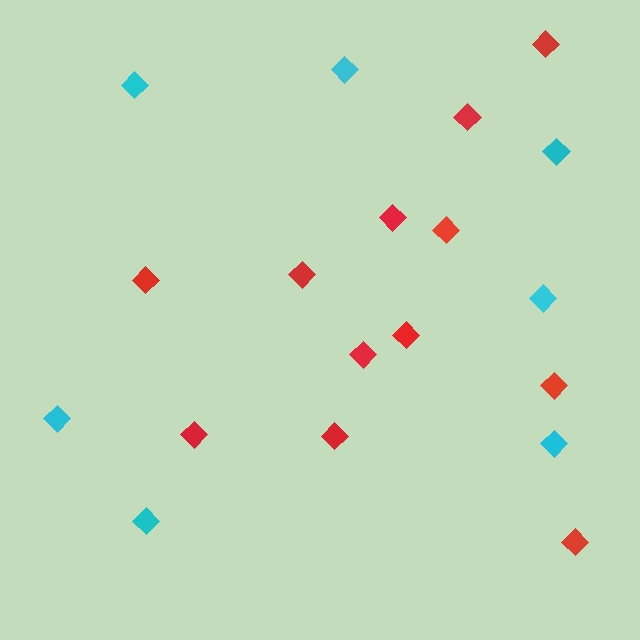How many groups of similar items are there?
There are 2 groups: one group of red diamonds (12) and one group of cyan diamonds (7).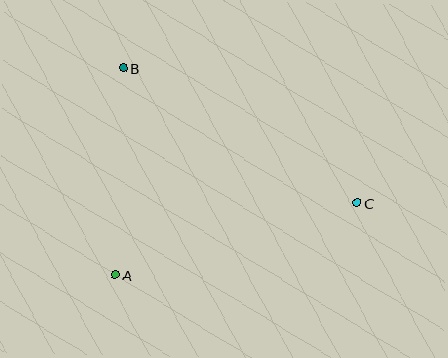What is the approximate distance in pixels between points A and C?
The distance between A and C is approximately 253 pixels.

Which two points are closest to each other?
Points A and B are closest to each other.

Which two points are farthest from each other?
Points B and C are farthest from each other.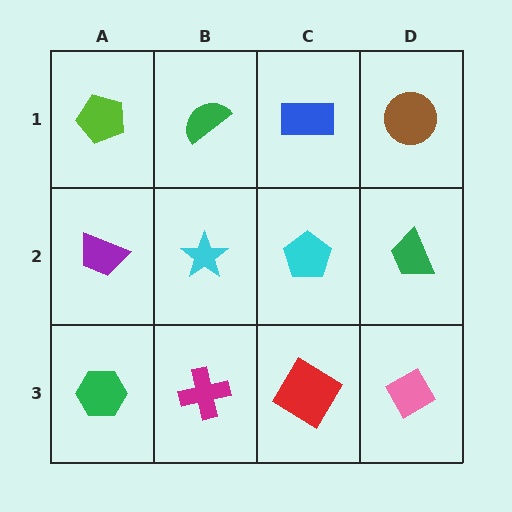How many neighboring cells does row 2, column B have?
4.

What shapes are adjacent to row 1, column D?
A green trapezoid (row 2, column D), a blue rectangle (row 1, column C).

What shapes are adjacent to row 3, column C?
A cyan pentagon (row 2, column C), a magenta cross (row 3, column B), a pink diamond (row 3, column D).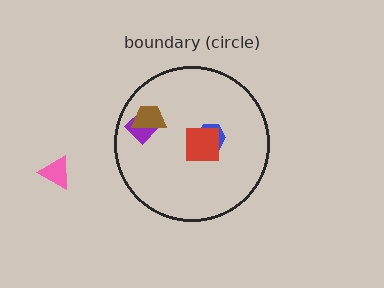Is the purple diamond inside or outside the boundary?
Inside.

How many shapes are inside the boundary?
4 inside, 1 outside.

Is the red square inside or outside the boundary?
Inside.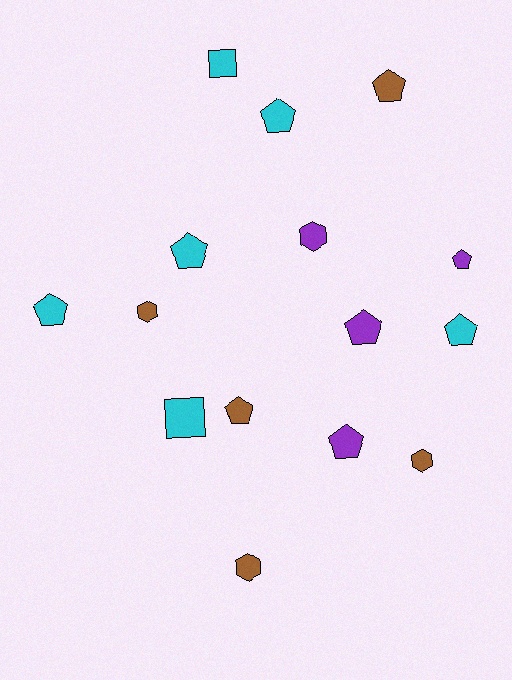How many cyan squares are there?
There are 2 cyan squares.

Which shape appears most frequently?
Pentagon, with 9 objects.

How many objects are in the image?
There are 15 objects.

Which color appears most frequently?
Cyan, with 6 objects.